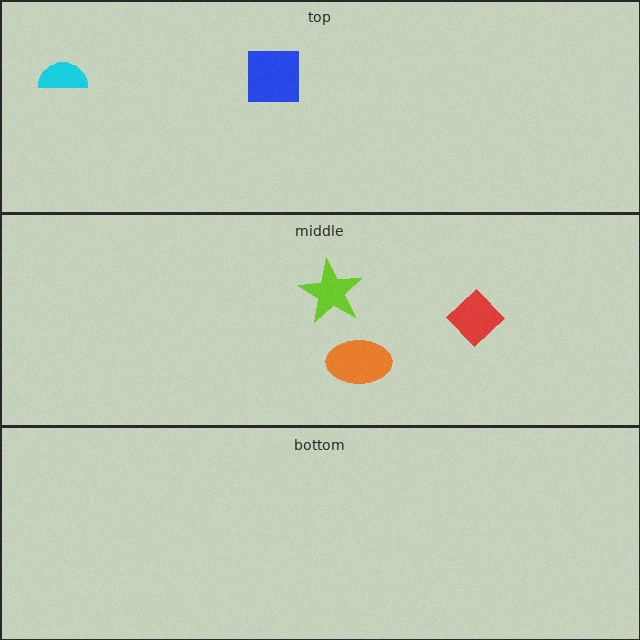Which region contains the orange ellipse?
The middle region.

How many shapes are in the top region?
2.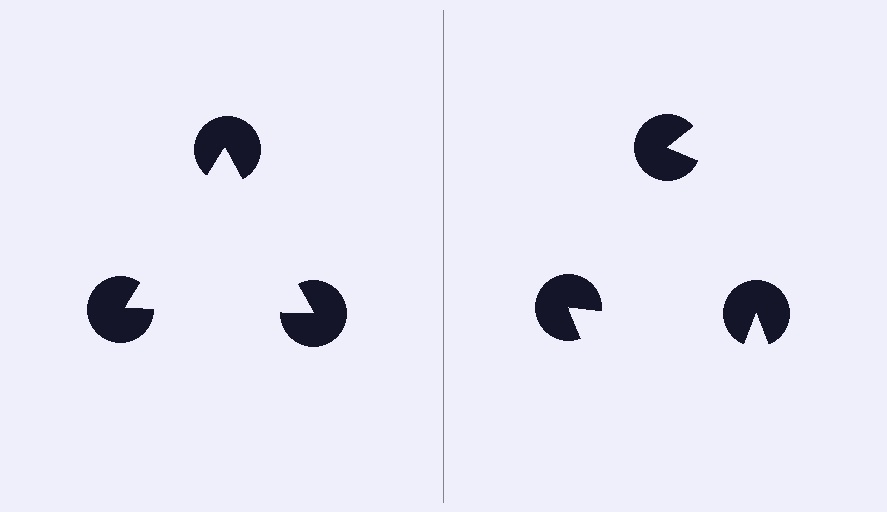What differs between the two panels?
The pac-man discs are positioned identically on both sides; only the wedge orientations differ. On the left they align to a triangle; on the right they are misaligned.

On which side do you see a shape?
An illusory triangle appears on the left side. On the right side the wedge cuts are rotated, so no coherent shape forms.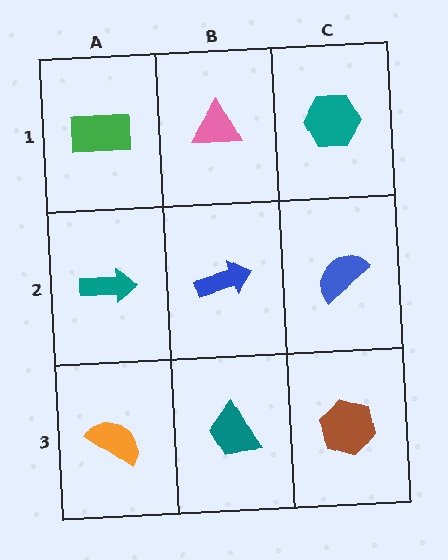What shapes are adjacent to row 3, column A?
A teal arrow (row 2, column A), a teal trapezoid (row 3, column B).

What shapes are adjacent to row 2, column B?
A pink triangle (row 1, column B), a teal trapezoid (row 3, column B), a teal arrow (row 2, column A), a blue semicircle (row 2, column C).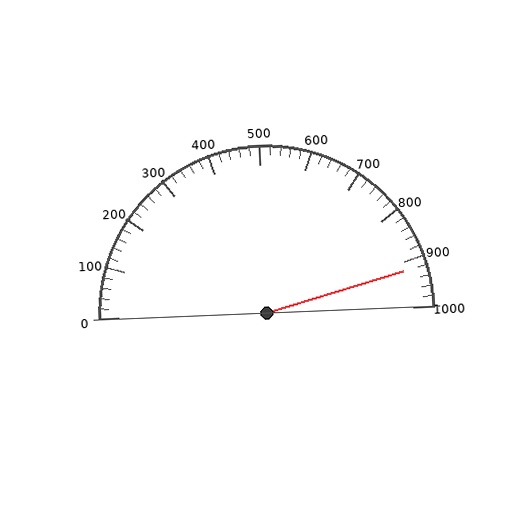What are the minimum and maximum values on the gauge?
The gauge ranges from 0 to 1000.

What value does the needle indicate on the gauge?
The needle indicates approximately 920.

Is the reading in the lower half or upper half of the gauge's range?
The reading is in the upper half of the range (0 to 1000).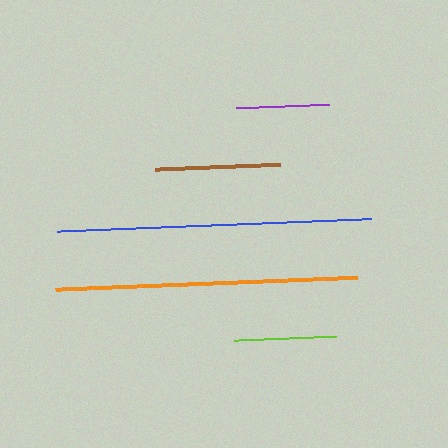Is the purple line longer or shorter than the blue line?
The blue line is longer than the purple line.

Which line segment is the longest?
The blue line is the longest at approximately 314 pixels.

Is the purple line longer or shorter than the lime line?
The lime line is longer than the purple line.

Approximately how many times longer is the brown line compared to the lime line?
The brown line is approximately 1.2 times the length of the lime line.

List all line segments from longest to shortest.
From longest to shortest: blue, orange, brown, lime, purple.